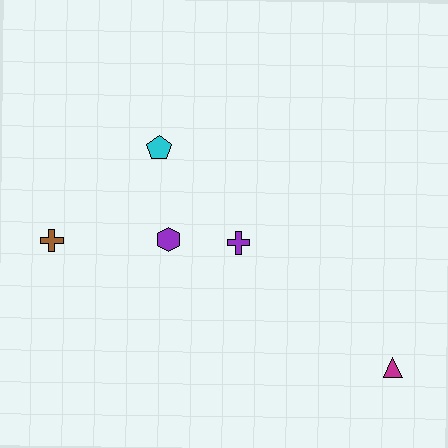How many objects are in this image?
There are 5 objects.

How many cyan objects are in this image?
There is 1 cyan object.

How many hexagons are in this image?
There is 1 hexagon.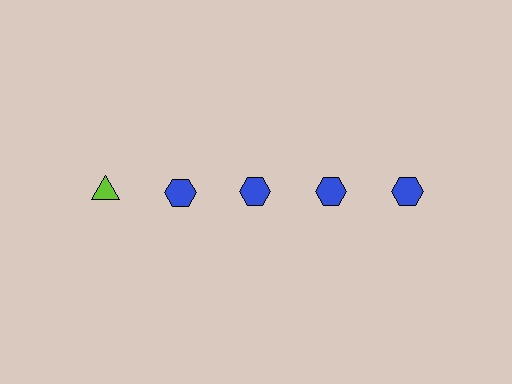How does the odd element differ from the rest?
It differs in both color (lime instead of blue) and shape (triangle instead of hexagon).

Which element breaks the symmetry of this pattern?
The lime triangle in the top row, leftmost column breaks the symmetry. All other shapes are blue hexagons.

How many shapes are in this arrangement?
There are 5 shapes arranged in a grid pattern.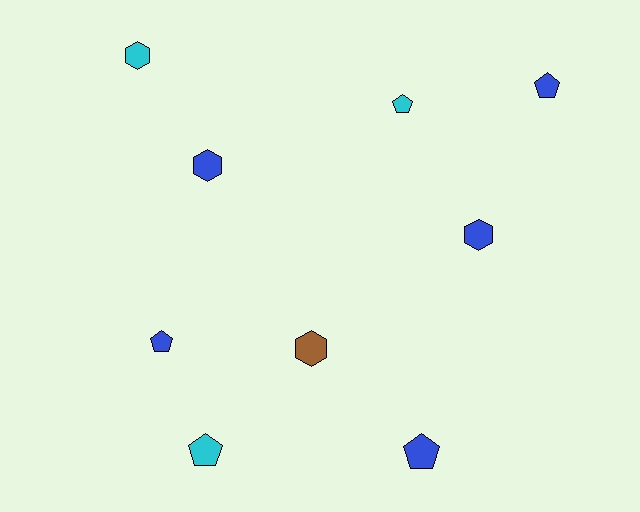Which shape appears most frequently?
Pentagon, with 5 objects.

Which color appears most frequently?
Blue, with 5 objects.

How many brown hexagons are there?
There is 1 brown hexagon.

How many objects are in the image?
There are 9 objects.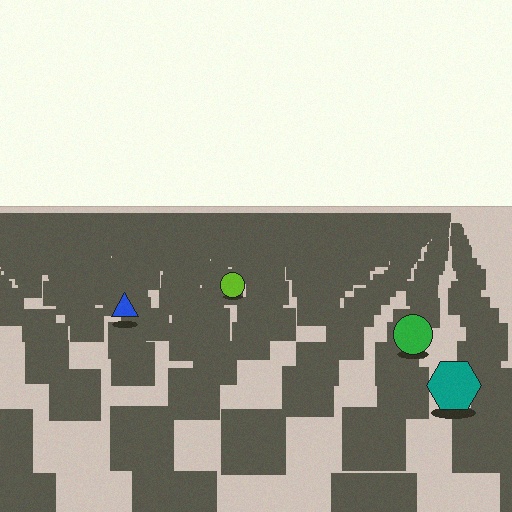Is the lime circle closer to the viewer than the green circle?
No. The green circle is closer — you can tell from the texture gradient: the ground texture is coarser near it.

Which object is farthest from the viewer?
The lime circle is farthest from the viewer. It appears smaller and the ground texture around it is denser.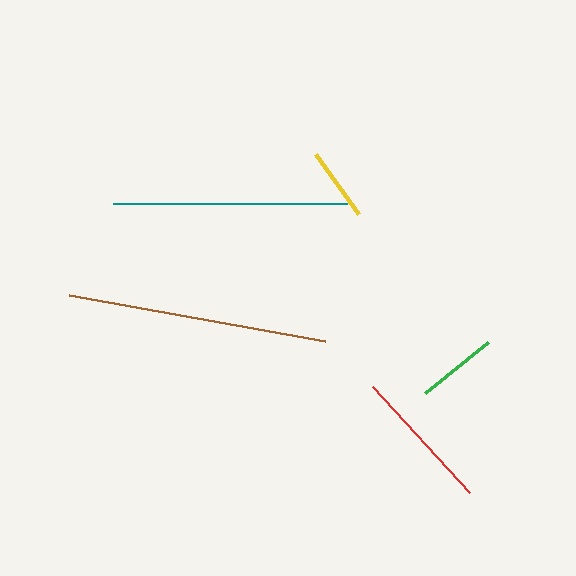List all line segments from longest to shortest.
From longest to shortest: brown, teal, red, green, yellow.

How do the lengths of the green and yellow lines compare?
The green and yellow lines are approximately the same length.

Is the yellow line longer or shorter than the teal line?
The teal line is longer than the yellow line.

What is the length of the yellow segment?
The yellow segment is approximately 74 pixels long.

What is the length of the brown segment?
The brown segment is approximately 261 pixels long.